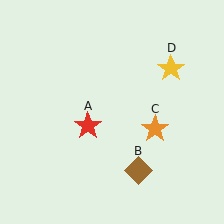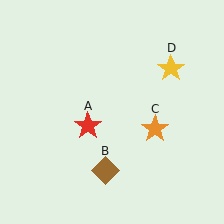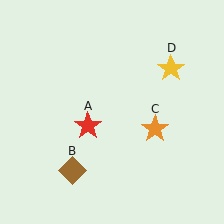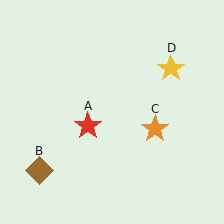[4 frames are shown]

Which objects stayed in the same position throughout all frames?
Red star (object A) and orange star (object C) and yellow star (object D) remained stationary.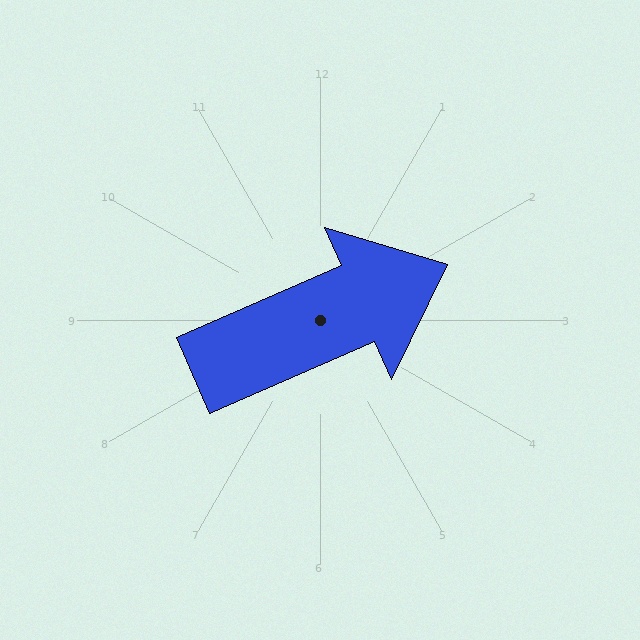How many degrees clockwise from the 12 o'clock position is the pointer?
Approximately 66 degrees.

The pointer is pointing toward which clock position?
Roughly 2 o'clock.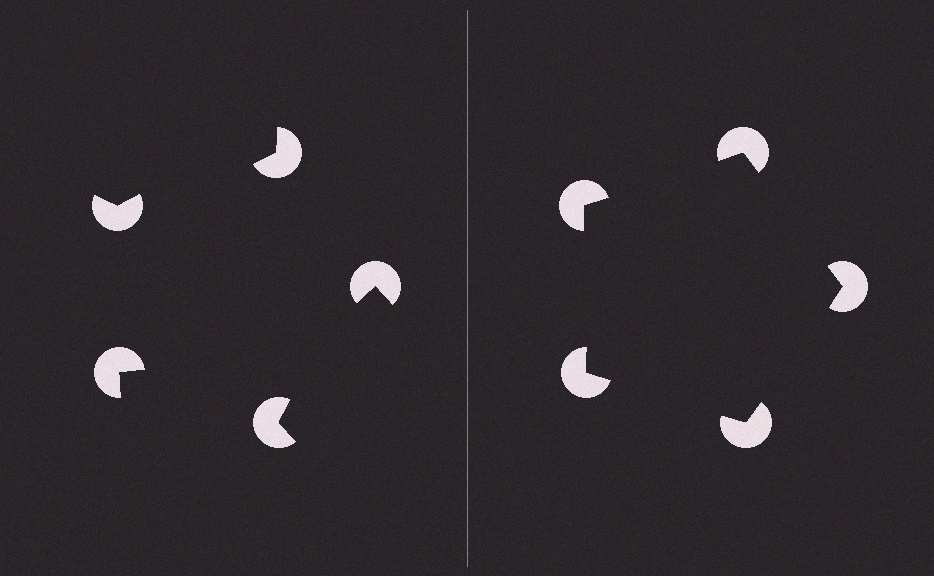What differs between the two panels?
The pac-man discs are positioned identically on both sides; only the wedge orientations differ. On the right they align to a pentagon; on the left they are misaligned.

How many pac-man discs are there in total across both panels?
10 — 5 on each side.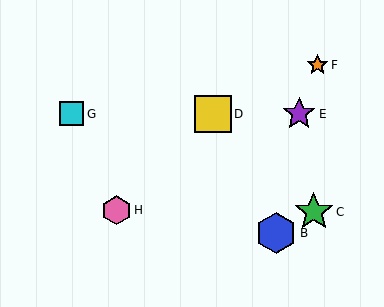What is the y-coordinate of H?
Object H is at y≈210.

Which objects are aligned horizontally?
Objects A, D, E, G are aligned horizontally.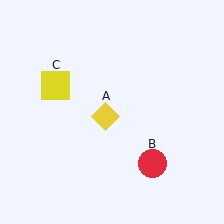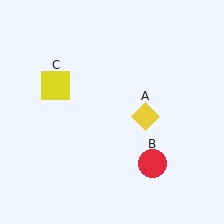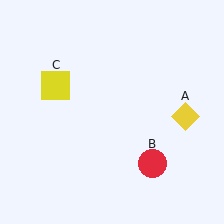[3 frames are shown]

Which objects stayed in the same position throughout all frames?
Red circle (object B) and yellow square (object C) remained stationary.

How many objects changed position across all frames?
1 object changed position: yellow diamond (object A).